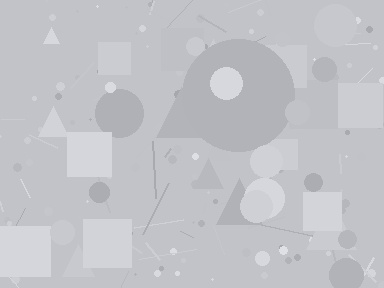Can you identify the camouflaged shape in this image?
The camouflaged shape is a circle.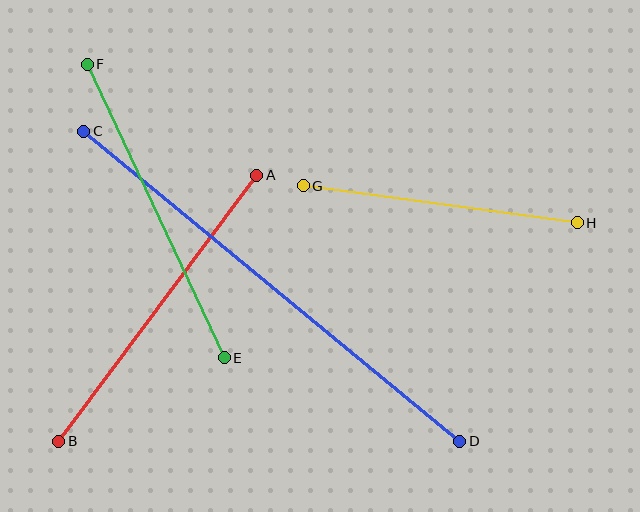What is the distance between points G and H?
The distance is approximately 276 pixels.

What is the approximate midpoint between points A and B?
The midpoint is at approximately (158, 308) pixels.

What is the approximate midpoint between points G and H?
The midpoint is at approximately (440, 204) pixels.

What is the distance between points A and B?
The distance is approximately 332 pixels.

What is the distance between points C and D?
The distance is approximately 487 pixels.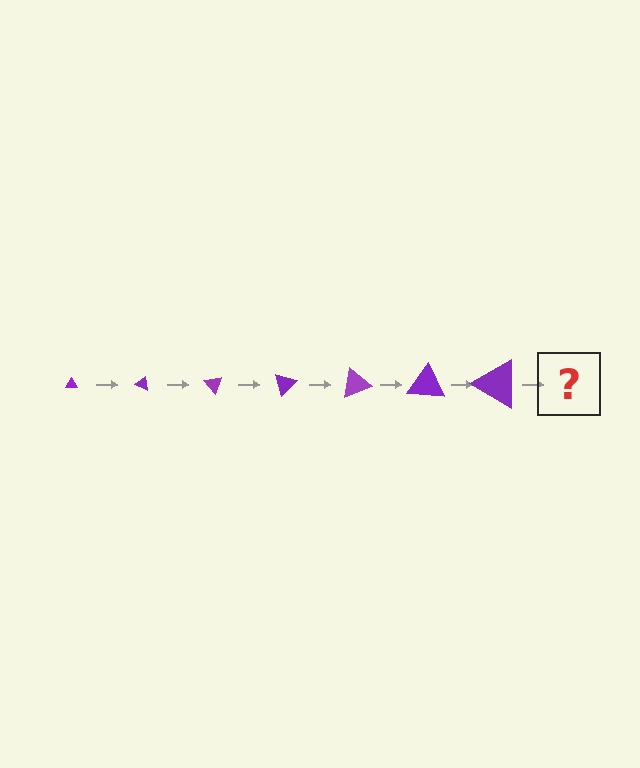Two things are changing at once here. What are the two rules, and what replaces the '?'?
The two rules are that the triangle grows larger each step and it rotates 25 degrees each step. The '?' should be a triangle, larger than the previous one and rotated 175 degrees from the start.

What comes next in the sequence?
The next element should be a triangle, larger than the previous one and rotated 175 degrees from the start.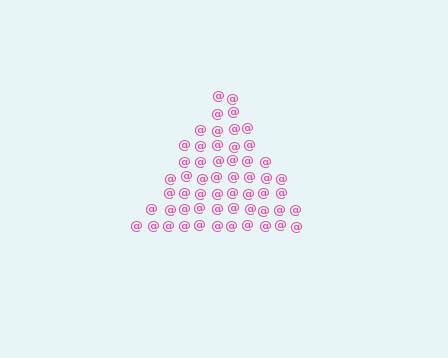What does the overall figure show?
The overall figure shows a triangle.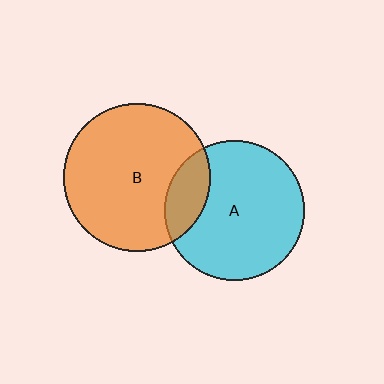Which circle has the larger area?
Circle B (orange).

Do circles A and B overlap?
Yes.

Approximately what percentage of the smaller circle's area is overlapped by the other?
Approximately 20%.